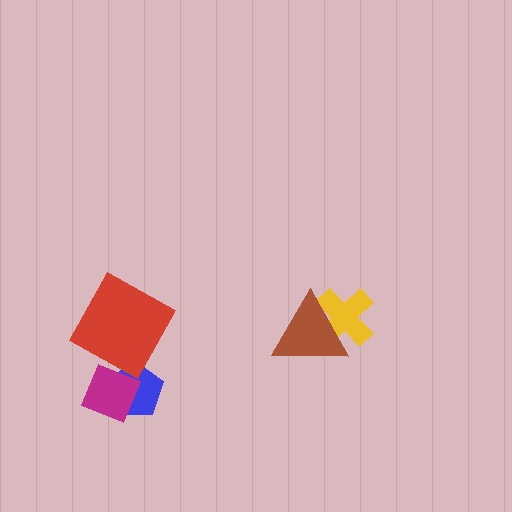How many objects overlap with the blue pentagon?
1 object overlaps with the blue pentagon.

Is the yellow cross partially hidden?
Yes, it is partially covered by another shape.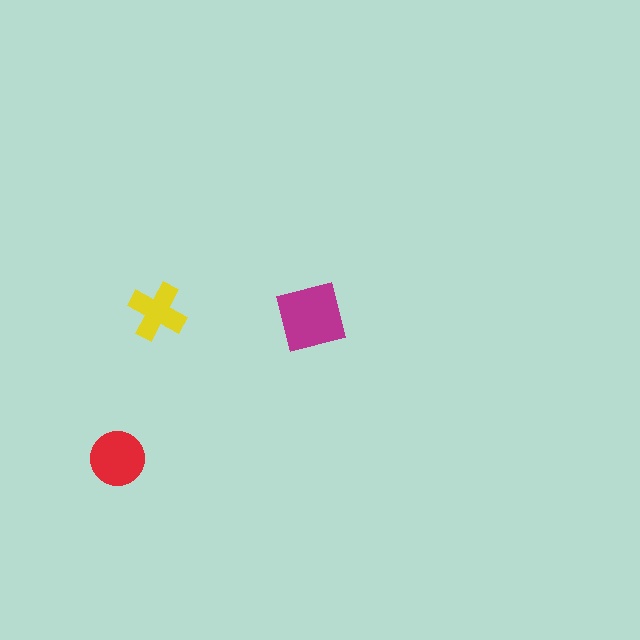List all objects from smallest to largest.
The yellow cross, the red circle, the magenta square.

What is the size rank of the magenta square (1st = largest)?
1st.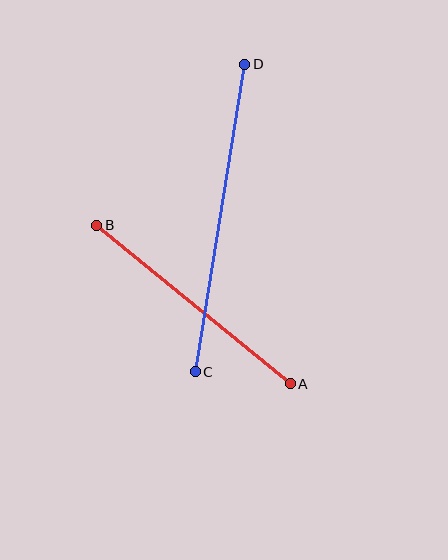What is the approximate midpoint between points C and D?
The midpoint is at approximately (220, 218) pixels.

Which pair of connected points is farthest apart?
Points C and D are farthest apart.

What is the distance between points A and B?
The distance is approximately 250 pixels.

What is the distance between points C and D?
The distance is approximately 311 pixels.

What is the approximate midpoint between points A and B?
The midpoint is at approximately (193, 304) pixels.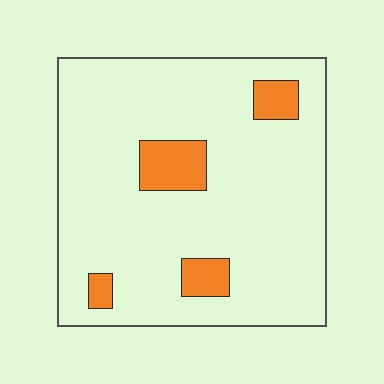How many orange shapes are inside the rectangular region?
4.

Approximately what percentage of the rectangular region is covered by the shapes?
Approximately 10%.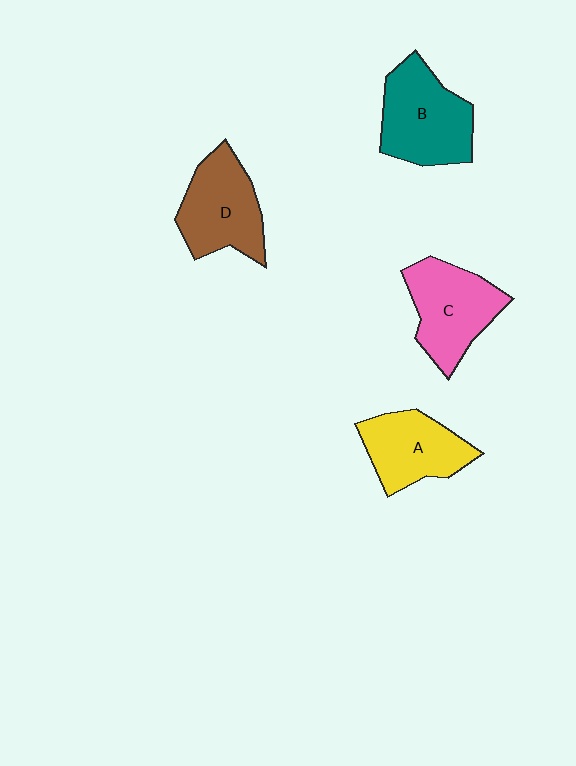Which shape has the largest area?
Shape B (teal).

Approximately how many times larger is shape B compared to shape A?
Approximately 1.2 times.